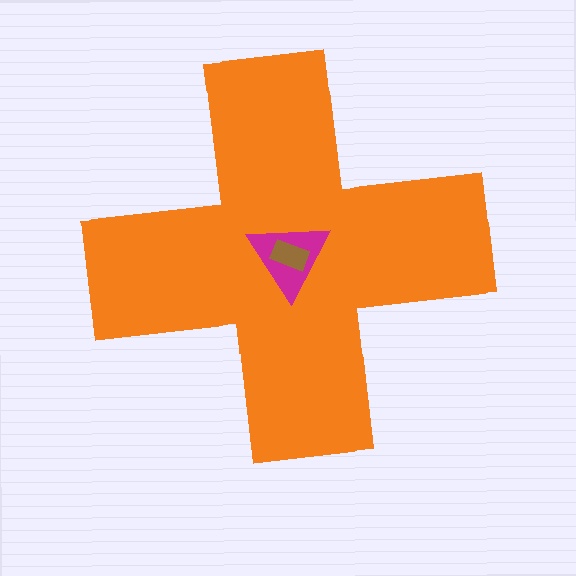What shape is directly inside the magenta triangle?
The brown rectangle.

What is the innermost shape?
The brown rectangle.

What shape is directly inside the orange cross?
The magenta triangle.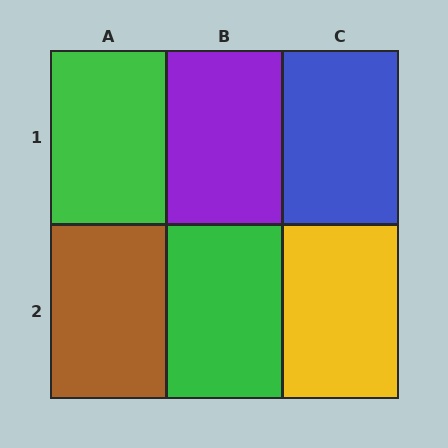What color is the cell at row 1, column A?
Green.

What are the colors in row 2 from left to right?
Brown, green, yellow.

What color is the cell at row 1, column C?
Blue.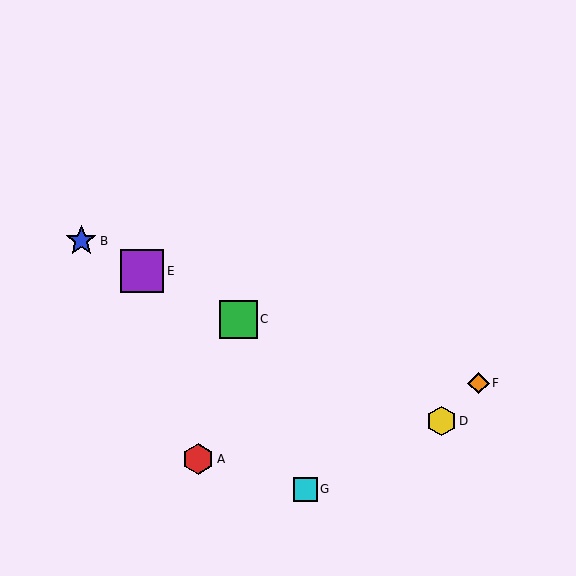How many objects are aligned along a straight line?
4 objects (B, C, D, E) are aligned along a straight line.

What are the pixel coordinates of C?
Object C is at (238, 319).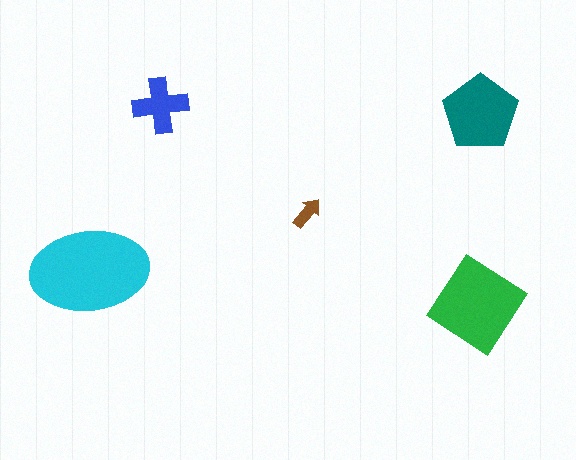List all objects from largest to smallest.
The cyan ellipse, the green diamond, the teal pentagon, the blue cross, the brown arrow.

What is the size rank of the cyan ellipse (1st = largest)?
1st.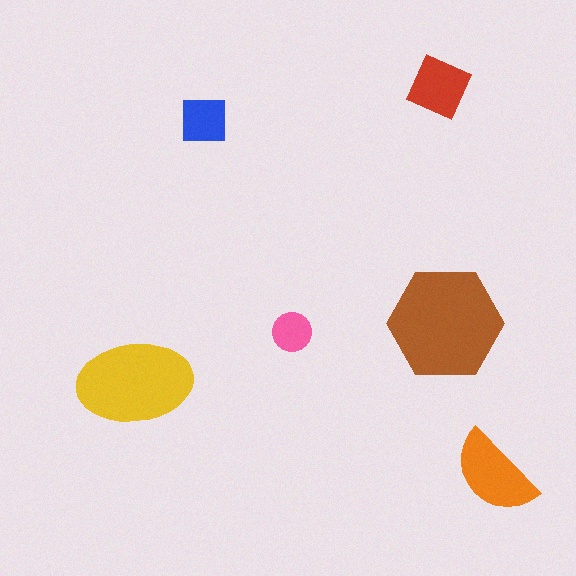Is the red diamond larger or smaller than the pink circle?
Larger.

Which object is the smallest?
The pink circle.